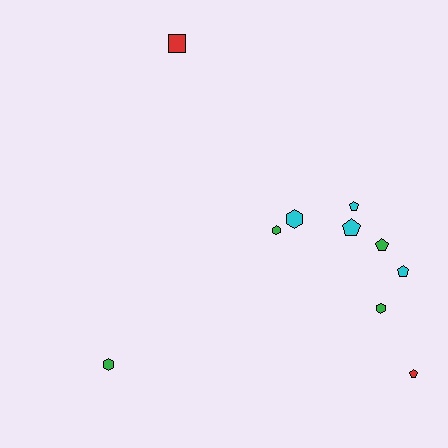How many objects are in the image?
There are 10 objects.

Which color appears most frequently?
Green, with 4 objects.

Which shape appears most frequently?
Pentagon, with 5 objects.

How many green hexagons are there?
There are 3 green hexagons.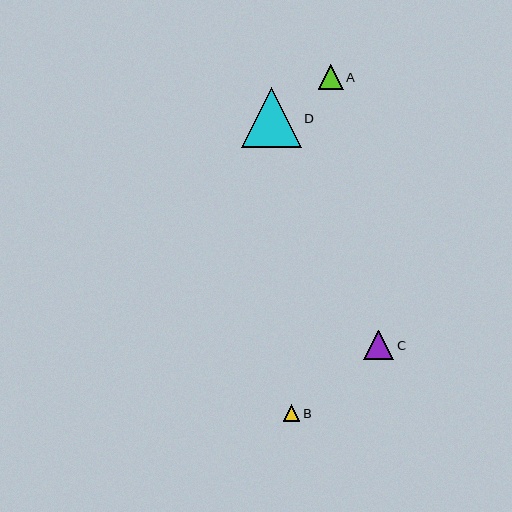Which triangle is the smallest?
Triangle B is the smallest with a size of approximately 17 pixels.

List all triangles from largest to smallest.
From largest to smallest: D, C, A, B.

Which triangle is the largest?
Triangle D is the largest with a size of approximately 60 pixels.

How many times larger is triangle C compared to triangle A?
Triangle C is approximately 1.2 times the size of triangle A.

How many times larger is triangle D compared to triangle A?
Triangle D is approximately 2.4 times the size of triangle A.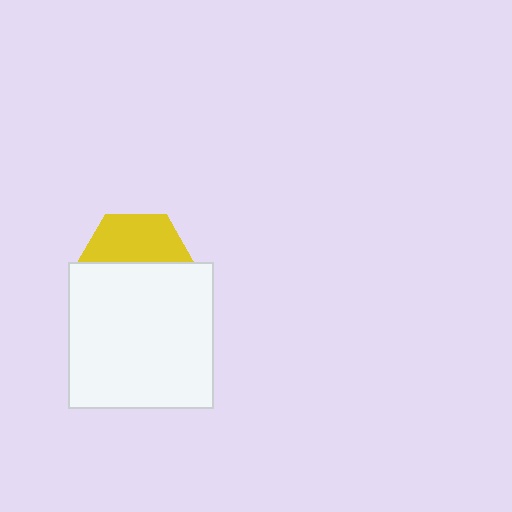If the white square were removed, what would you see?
You would see the complete yellow hexagon.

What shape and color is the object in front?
The object in front is a white square.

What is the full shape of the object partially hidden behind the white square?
The partially hidden object is a yellow hexagon.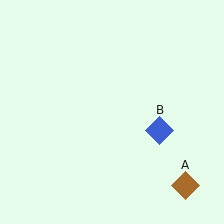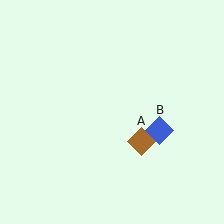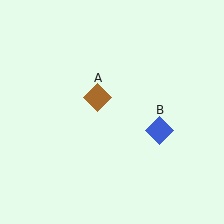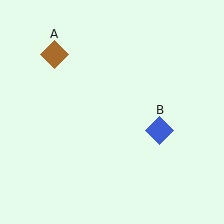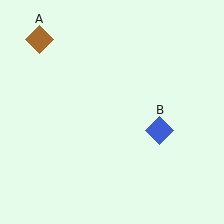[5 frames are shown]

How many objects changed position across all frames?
1 object changed position: brown diamond (object A).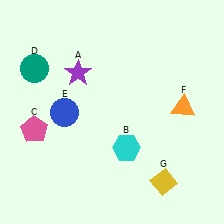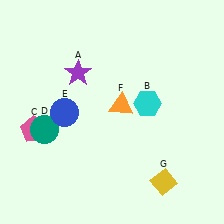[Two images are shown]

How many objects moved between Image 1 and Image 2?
3 objects moved between the two images.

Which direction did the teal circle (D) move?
The teal circle (D) moved down.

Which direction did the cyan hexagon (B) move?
The cyan hexagon (B) moved up.